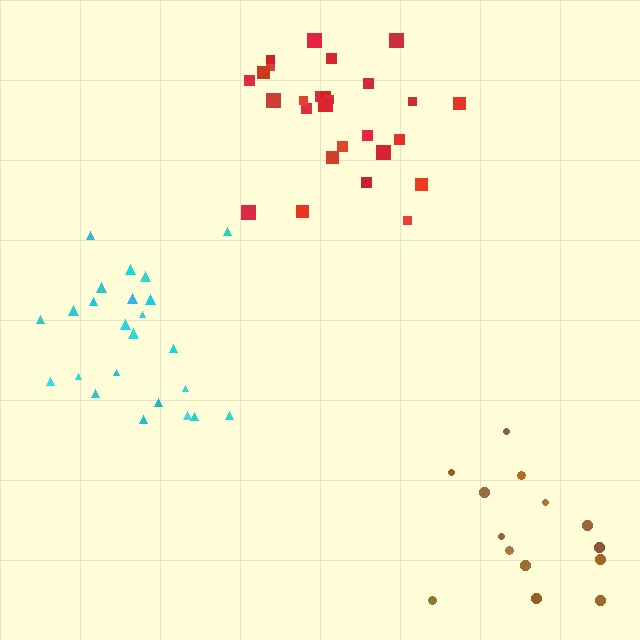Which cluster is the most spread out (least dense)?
Brown.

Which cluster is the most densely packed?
Red.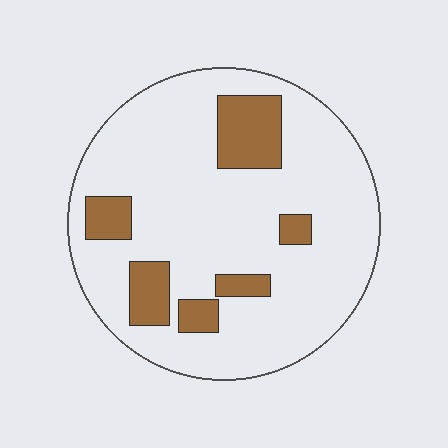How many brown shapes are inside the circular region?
6.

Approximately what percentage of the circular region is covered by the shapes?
Approximately 15%.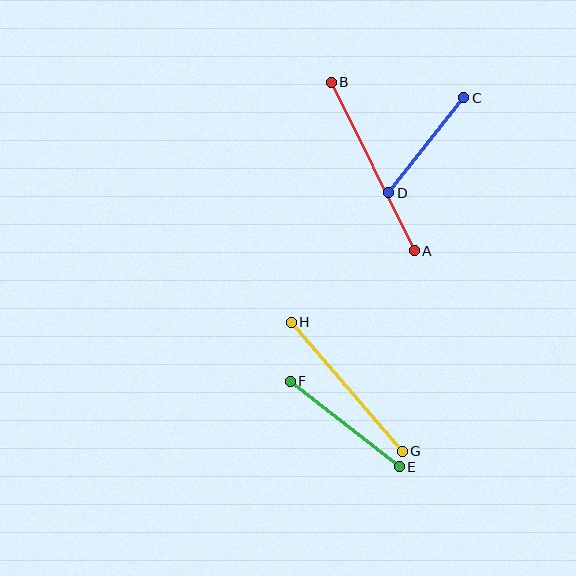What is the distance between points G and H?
The distance is approximately 170 pixels.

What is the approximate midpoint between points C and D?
The midpoint is at approximately (426, 145) pixels.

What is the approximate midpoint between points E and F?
The midpoint is at approximately (345, 424) pixels.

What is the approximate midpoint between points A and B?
The midpoint is at approximately (373, 167) pixels.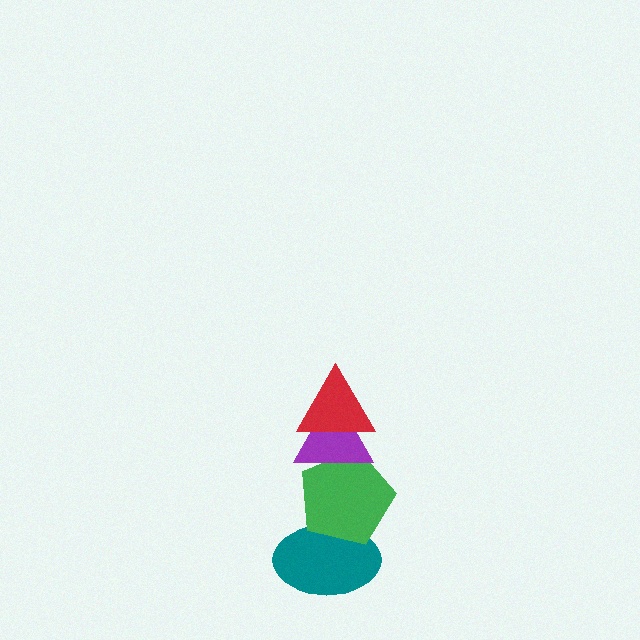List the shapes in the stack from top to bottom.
From top to bottom: the red triangle, the purple triangle, the green pentagon, the teal ellipse.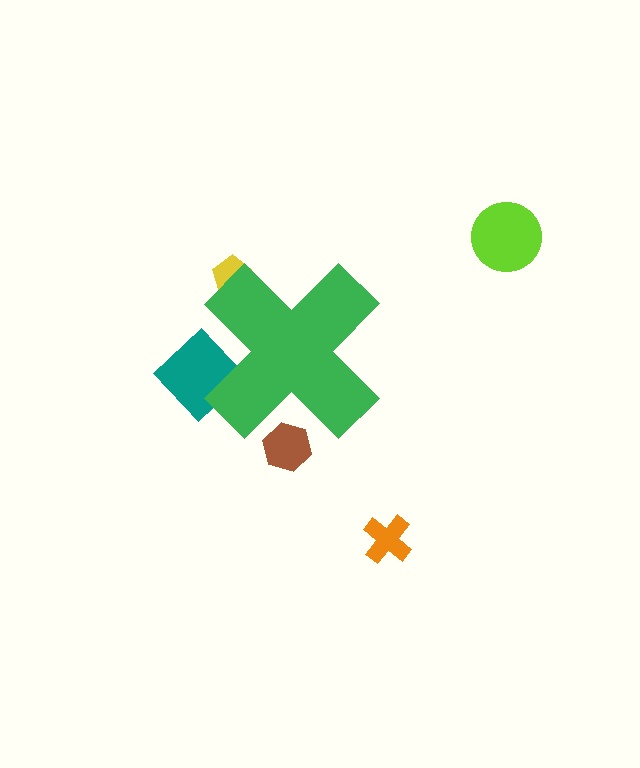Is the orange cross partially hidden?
No, the orange cross is fully visible.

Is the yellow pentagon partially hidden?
Yes, the yellow pentagon is partially hidden behind the green cross.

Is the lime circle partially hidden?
No, the lime circle is fully visible.